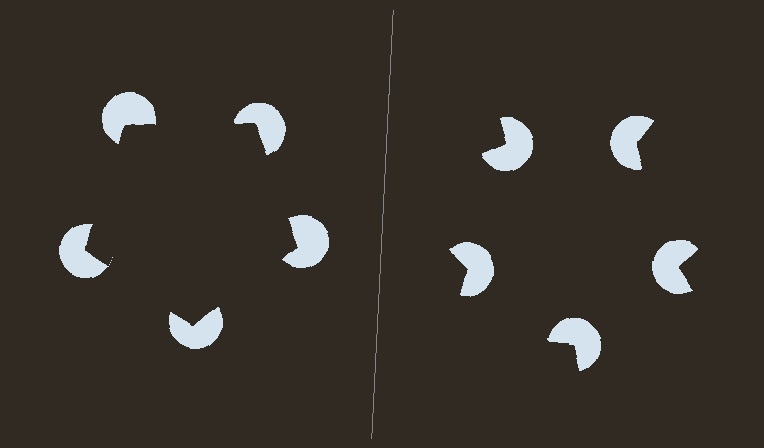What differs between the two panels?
The pac-man discs are positioned identically on both sides; only the wedge orientations differ. On the left they align to a pentagon; on the right they are misaligned.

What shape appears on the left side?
An illusory pentagon.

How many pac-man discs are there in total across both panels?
10 — 5 on each side.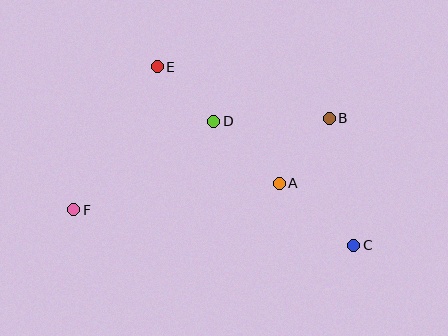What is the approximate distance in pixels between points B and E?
The distance between B and E is approximately 180 pixels.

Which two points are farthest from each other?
Points C and F are farthest from each other.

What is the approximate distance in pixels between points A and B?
The distance between A and B is approximately 82 pixels.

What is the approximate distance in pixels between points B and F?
The distance between B and F is approximately 271 pixels.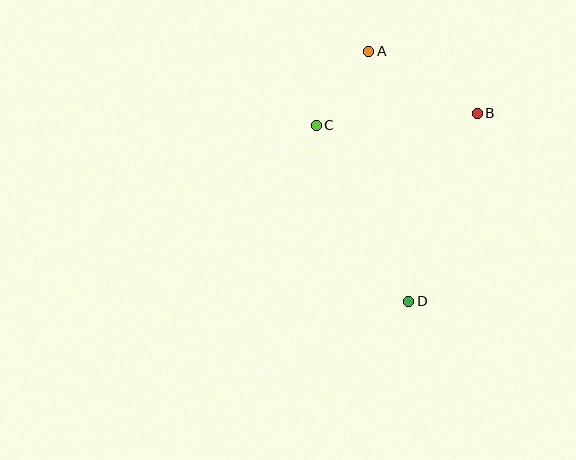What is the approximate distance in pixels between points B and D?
The distance between B and D is approximately 200 pixels.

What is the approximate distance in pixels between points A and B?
The distance between A and B is approximately 125 pixels.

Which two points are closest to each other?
Points A and C are closest to each other.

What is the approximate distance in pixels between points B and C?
The distance between B and C is approximately 162 pixels.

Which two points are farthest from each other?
Points A and D are farthest from each other.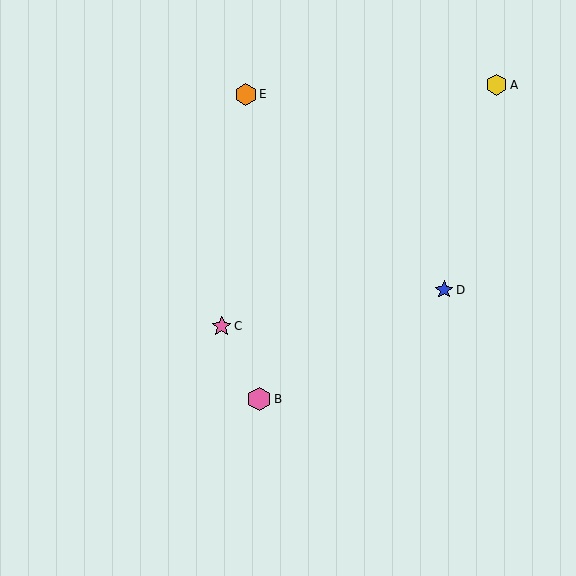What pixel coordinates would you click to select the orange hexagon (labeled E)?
Click at (246, 95) to select the orange hexagon E.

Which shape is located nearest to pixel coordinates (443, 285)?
The blue star (labeled D) at (444, 290) is nearest to that location.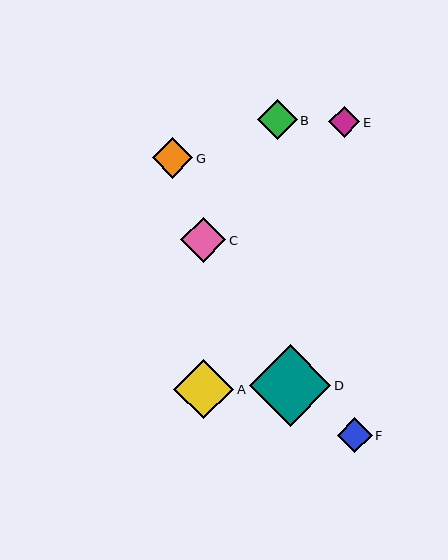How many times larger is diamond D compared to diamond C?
Diamond D is approximately 1.8 times the size of diamond C.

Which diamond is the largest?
Diamond D is the largest with a size of approximately 81 pixels.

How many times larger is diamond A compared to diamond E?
Diamond A is approximately 1.9 times the size of diamond E.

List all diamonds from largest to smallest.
From largest to smallest: D, A, C, G, B, F, E.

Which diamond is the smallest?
Diamond E is the smallest with a size of approximately 32 pixels.